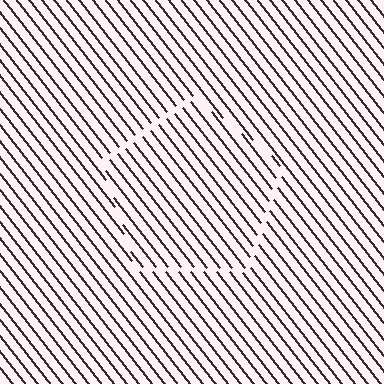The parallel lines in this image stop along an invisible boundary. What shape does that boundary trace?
An illusory pentagon. The interior of the shape contains the same grating, shifted by half a period — the contour is defined by the phase discontinuity where line-ends from the inner and outer gratings abut.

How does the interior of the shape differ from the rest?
The interior of the shape contains the same grating, shifted by half a period — the contour is defined by the phase discontinuity where line-ends from the inner and outer gratings abut.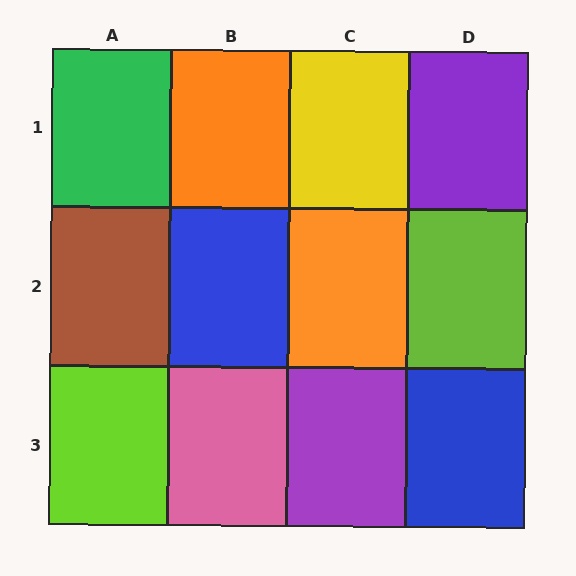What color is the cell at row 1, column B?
Orange.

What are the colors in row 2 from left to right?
Brown, blue, orange, lime.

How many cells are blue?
2 cells are blue.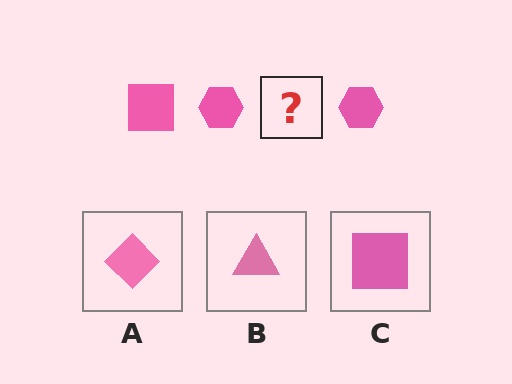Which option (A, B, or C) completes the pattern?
C.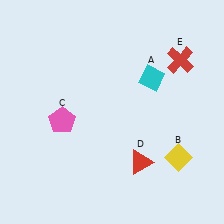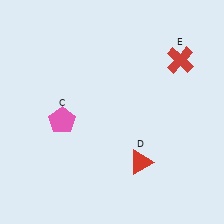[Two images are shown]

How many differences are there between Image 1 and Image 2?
There are 2 differences between the two images.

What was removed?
The yellow diamond (B), the cyan diamond (A) were removed in Image 2.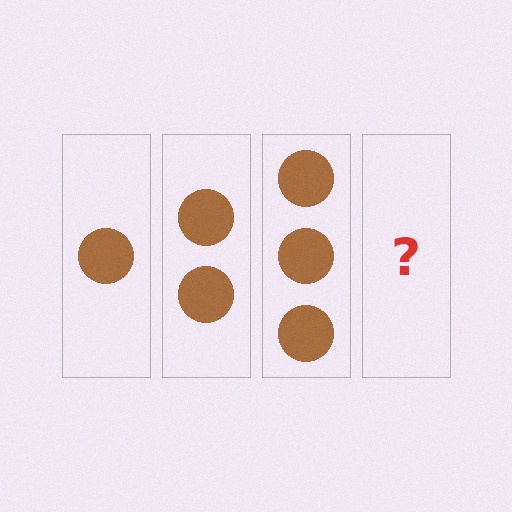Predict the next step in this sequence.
The next step is 4 circles.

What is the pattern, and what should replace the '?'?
The pattern is that each step adds one more circle. The '?' should be 4 circles.